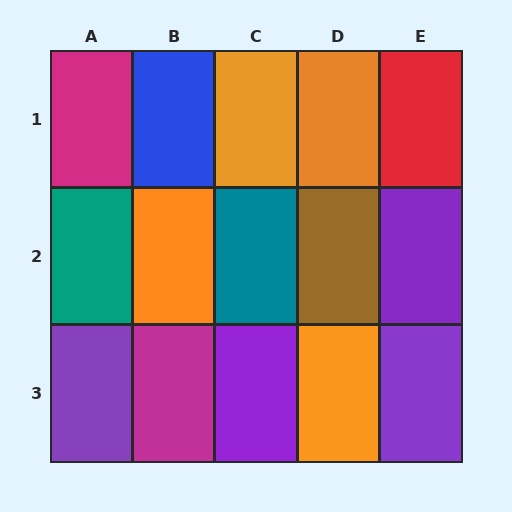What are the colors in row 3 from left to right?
Purple, magenta, purple, orange, purple.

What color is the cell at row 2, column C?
Teal.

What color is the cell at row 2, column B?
Orange.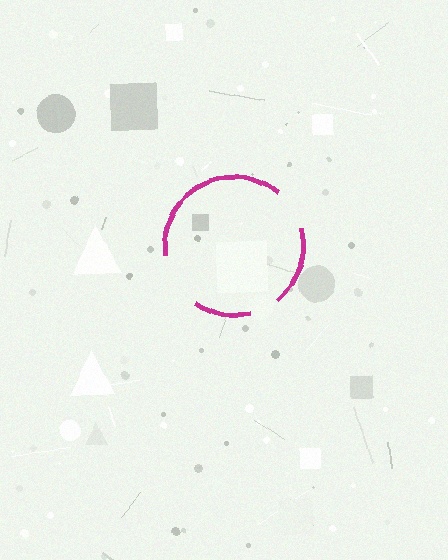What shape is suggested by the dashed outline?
The dashed outline suggests a circle.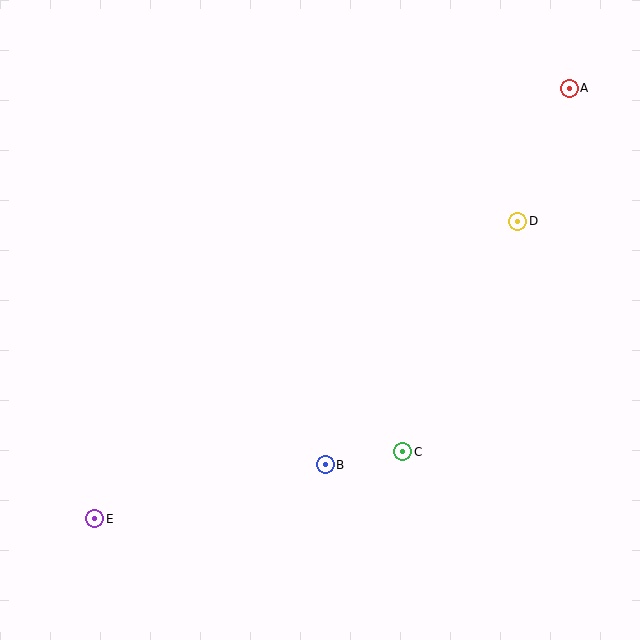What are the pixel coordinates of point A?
Point A is at (569, 88).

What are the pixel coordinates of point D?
Point D is at (518, 221).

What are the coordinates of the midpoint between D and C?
The midpoint between D and C is at (460, 337).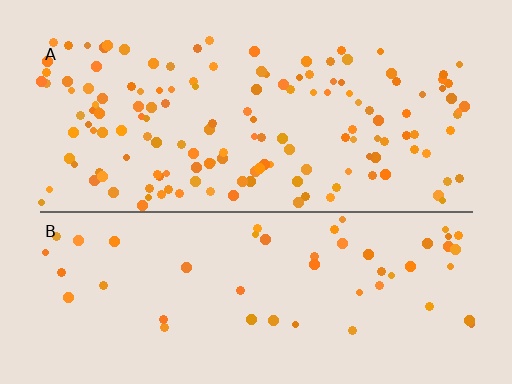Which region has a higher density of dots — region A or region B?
A (the top).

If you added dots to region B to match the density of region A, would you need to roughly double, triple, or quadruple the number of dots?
Approximately triple.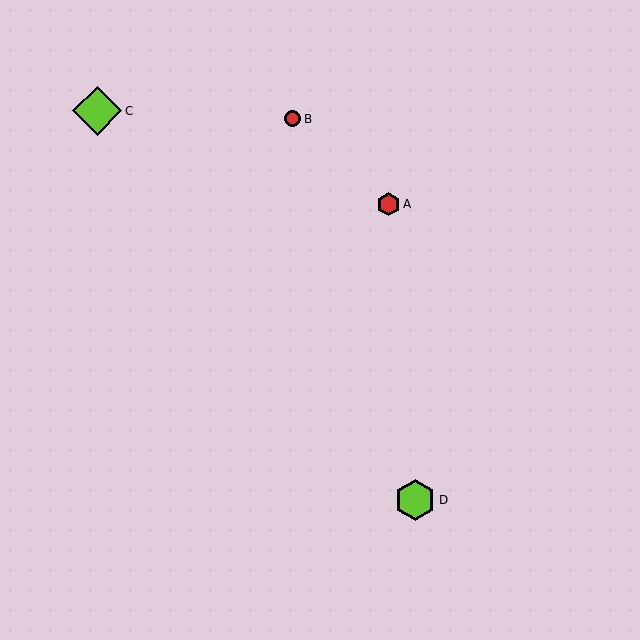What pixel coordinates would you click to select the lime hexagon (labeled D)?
Click at (415, 500) to select the lime hexagon D.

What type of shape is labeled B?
Shape B is a red circle.